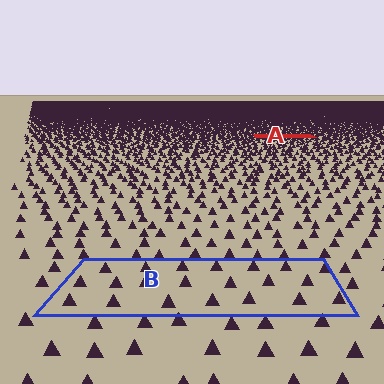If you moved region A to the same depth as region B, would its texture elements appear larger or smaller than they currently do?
They would appear larger. At a closer depth, the same texture elements are projected at a bigger on-screen size.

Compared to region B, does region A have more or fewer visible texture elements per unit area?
Region A has more texture elements per unit area — they are packed more densely because it is farther away.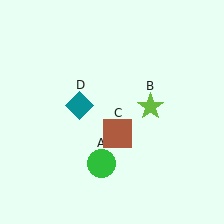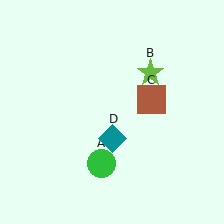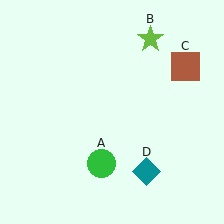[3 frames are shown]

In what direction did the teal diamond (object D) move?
The teal diamond (object D) moved down and to the right.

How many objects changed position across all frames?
3 objects changed position: lime star (object B), brown square (object C), teal diamond (object D).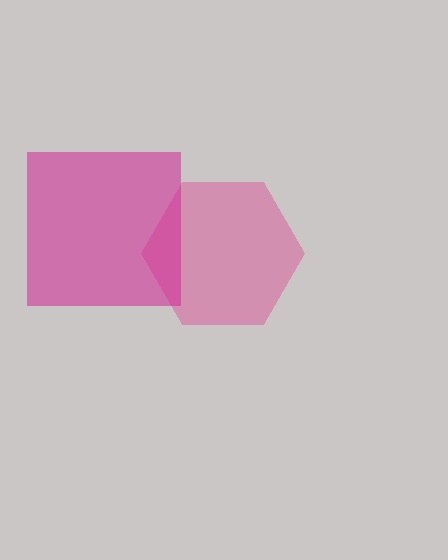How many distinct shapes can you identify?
There are 2 distinct shapes: a pink hexagon, a magenta square.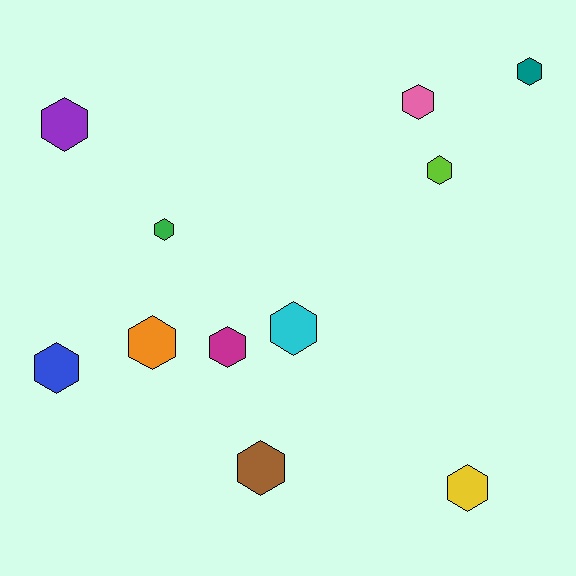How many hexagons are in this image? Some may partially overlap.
There are 11 hexagons.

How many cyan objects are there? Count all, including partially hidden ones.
There is 1 cyan object.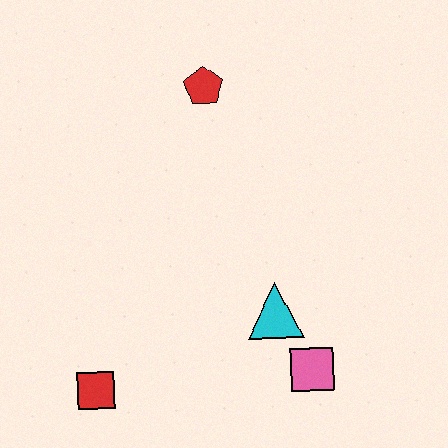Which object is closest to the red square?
The cyan triangle is closest to the red square.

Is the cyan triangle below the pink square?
No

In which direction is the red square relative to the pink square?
The red square is to the left of the pink square.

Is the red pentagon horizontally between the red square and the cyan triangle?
Yes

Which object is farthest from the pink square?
The red pentagon is farthest from the pink square.